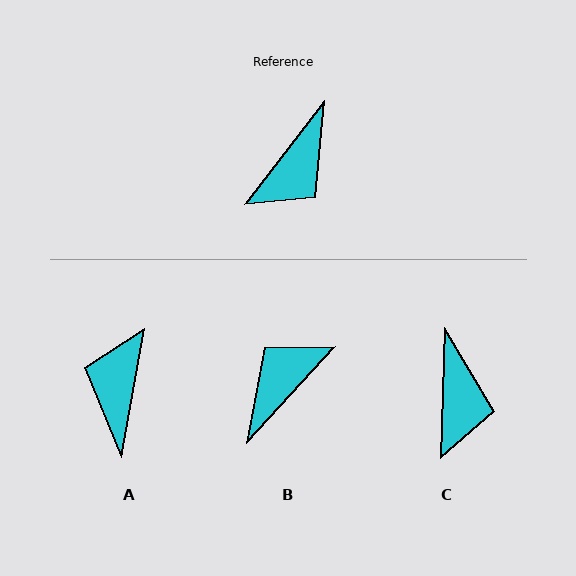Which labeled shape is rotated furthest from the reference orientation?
B, about 175 degrees away.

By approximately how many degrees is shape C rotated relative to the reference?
Approximately 36 degrees counter-clockwise.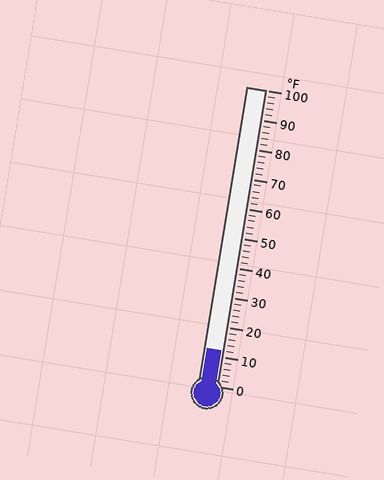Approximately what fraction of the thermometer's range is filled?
The thermometer is filled to approximately 10% of its range.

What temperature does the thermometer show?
The thermometer shows approximately 12°F.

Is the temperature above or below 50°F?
The temperature is below 50°F.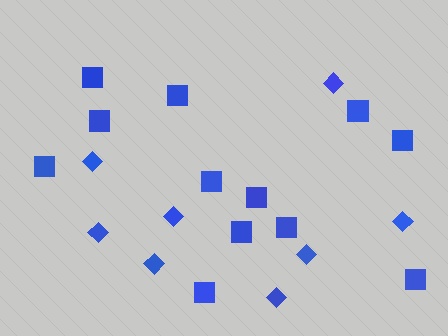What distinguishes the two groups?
There are 2 groups: one group of squares (12) and one group of diamonds (8).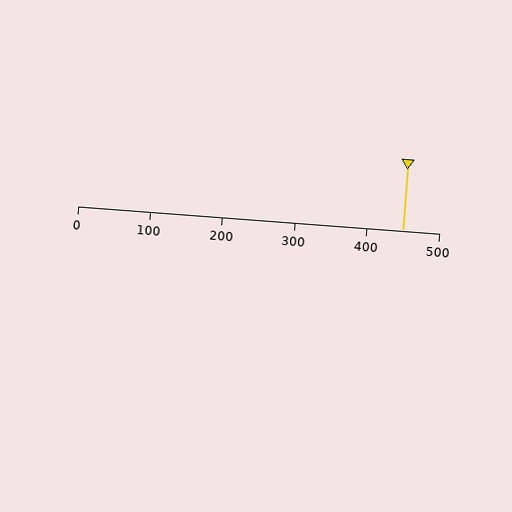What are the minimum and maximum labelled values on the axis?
The axis runs from 0 to 500.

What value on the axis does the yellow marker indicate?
The marker indicates approximately 450.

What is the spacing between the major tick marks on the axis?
The major ticks are spaced 100 apart.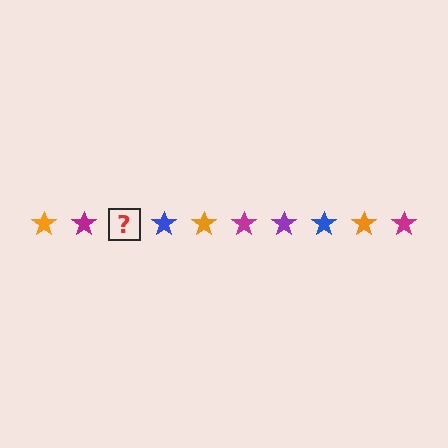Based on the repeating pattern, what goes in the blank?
The blank should be a purple star.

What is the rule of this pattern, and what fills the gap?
The rule is that the pattern cycles through orange, magenta, purple, blue stars. The gap should be filled with a purple star.